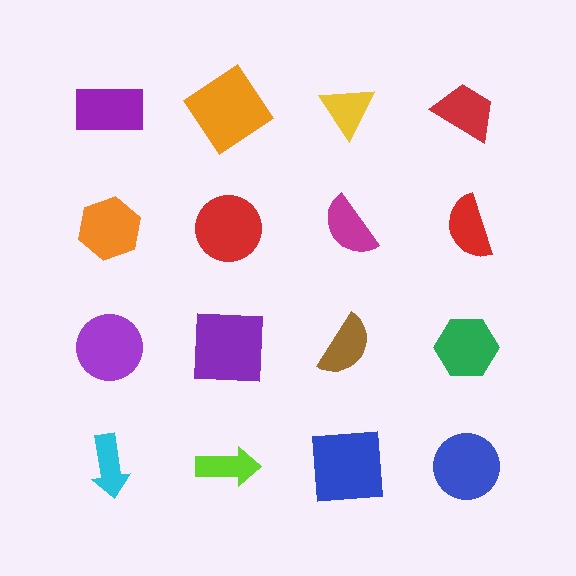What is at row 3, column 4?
A green hexagon.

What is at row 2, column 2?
A red circle.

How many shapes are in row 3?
4 shapes.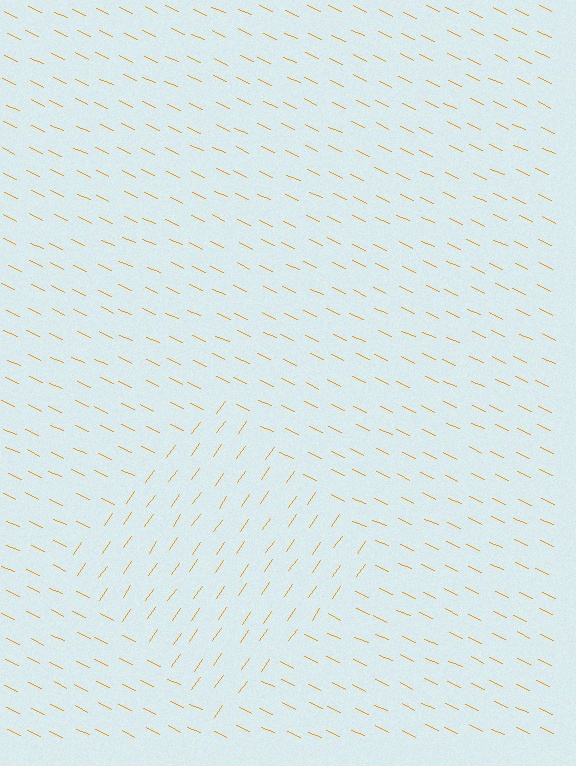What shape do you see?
I see a diamond.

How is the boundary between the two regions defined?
The boundary is defined purely by a change in line orientation (approximately 80 degrees difference). All lines are the same color and thickness.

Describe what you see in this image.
The image is filled with small orange line segments. A diamond region in the image has lines oriented differently from the surrounding lines, creating a visible texture boundary.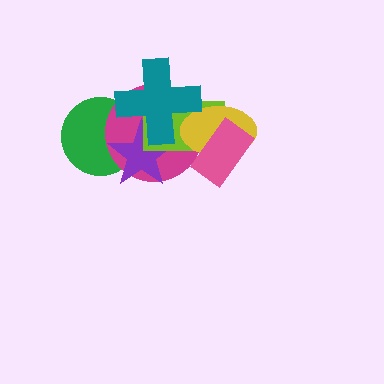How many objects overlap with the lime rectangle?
5 objects overlap with the lime rectangle.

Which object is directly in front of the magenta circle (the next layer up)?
The purple star is directly in front of the magenta circle.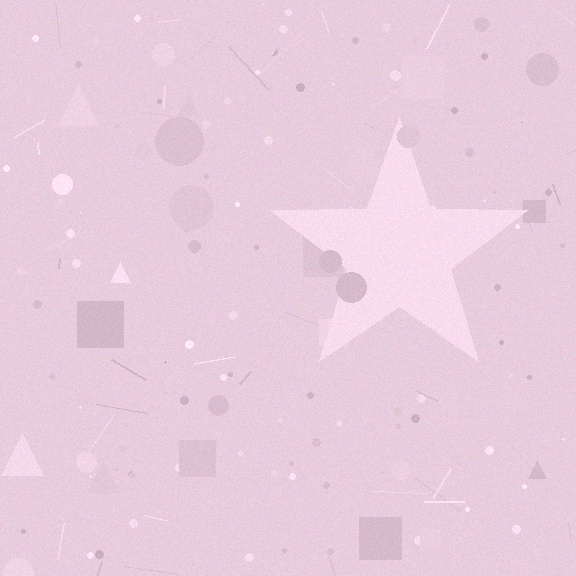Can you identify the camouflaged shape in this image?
The camouflaged shape is a star.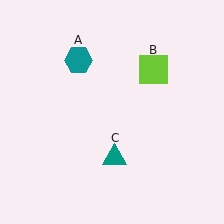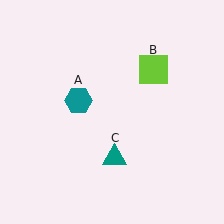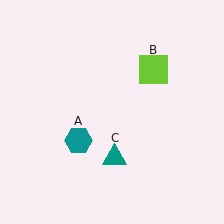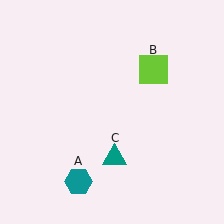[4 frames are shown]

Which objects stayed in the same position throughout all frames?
Lime square (object B) and teal triangle (object C) remained stationary.